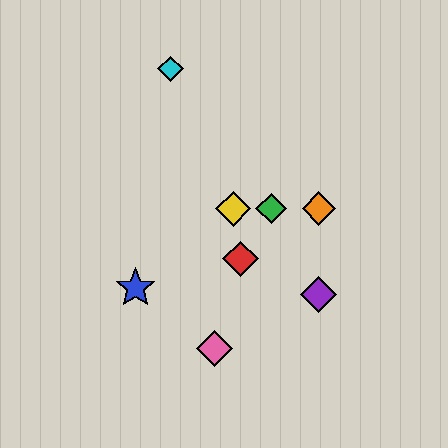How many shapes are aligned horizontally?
3 shapes (the green diamond, the yellow diamond, the orange diamond) are aligned horizontally.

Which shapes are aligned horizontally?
The green diamond, the yellow diamond, the orange diamond are aligned horizontally.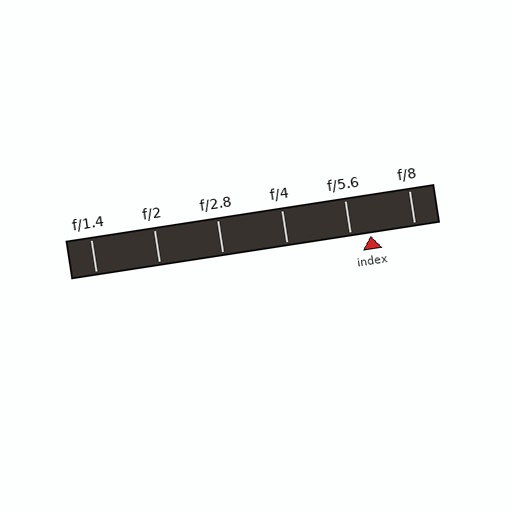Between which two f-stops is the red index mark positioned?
The index mark is between f/5.6 and f/8.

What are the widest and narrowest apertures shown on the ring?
The widest aperture shown is f/1.4 and the narrowest is f/8.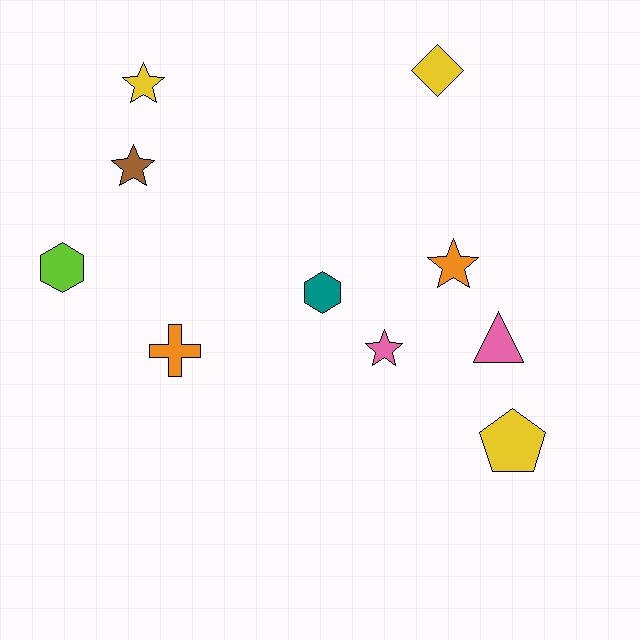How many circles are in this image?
There are no circles.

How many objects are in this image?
There are 10 objects.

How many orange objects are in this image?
There are 2 orange objects.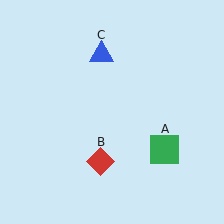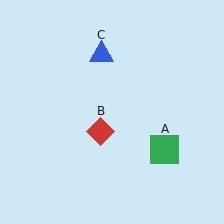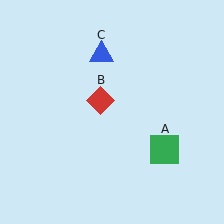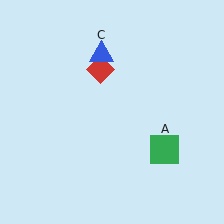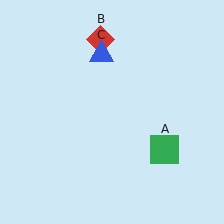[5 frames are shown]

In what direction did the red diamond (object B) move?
The red diamond (object B) moved up.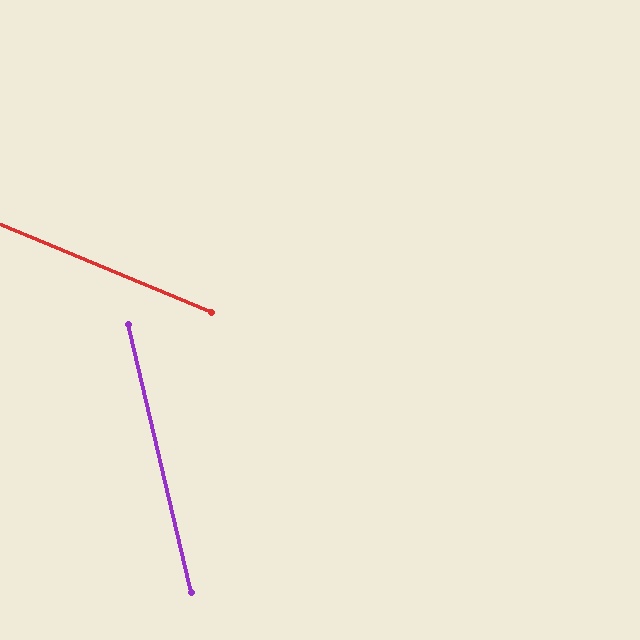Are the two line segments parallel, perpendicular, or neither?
Neither parallel nor perpendicular — they differ by about 54°.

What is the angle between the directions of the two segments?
Approximately 54 degrees.